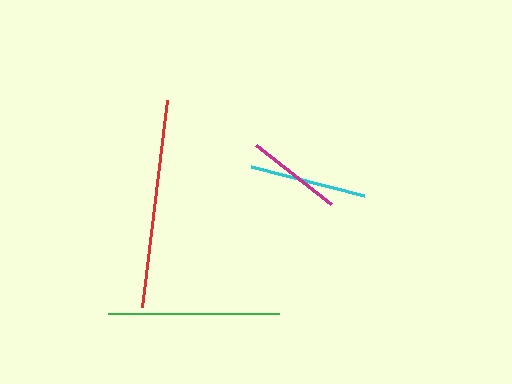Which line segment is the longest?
The red line is the longest at approximately 208 pixels.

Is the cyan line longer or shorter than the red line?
The red line is longer than the cyan line.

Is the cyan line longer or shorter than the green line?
The green line is longer than the cyan line.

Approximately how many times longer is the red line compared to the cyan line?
The red line is approximately 1.8 times the length of the cyan line.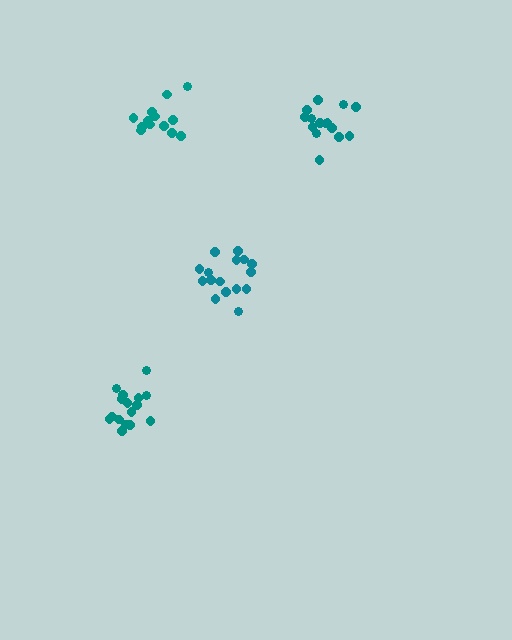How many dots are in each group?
Group 1: 13 dots, Group 2: 16 dots, Group 3: 16 dots, Group 4: 15 dots (60 total).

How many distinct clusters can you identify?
There are 4 distinct clusters.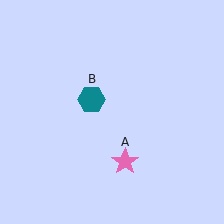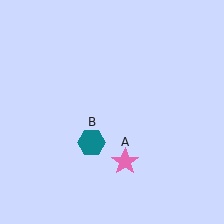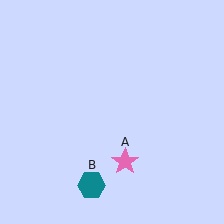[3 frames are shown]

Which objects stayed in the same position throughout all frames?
Pink star (object A) remained stationary.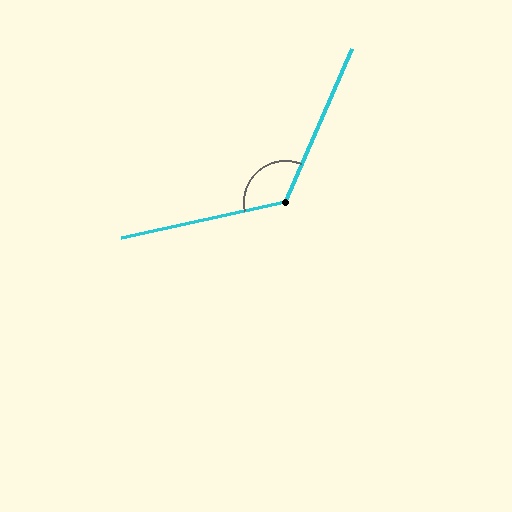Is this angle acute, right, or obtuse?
It is obtuse.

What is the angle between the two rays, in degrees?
Approximately 126 degrees.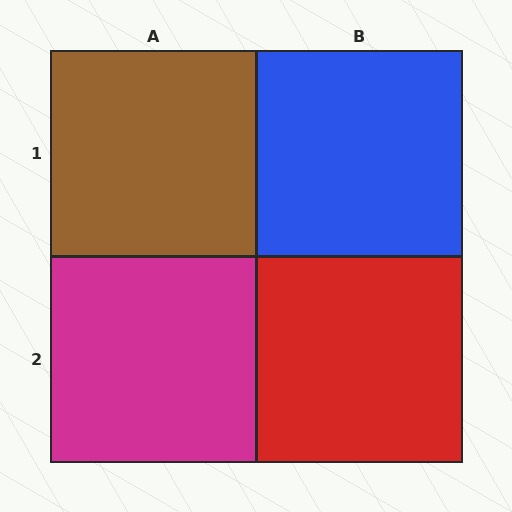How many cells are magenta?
1 cell is magenta.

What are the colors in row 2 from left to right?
Magenta, red.